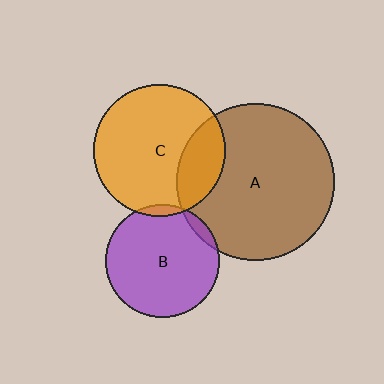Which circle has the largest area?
Circle A (brown).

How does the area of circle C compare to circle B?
Approximately 1.4 times.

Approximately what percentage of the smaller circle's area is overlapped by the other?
Approximately 25%.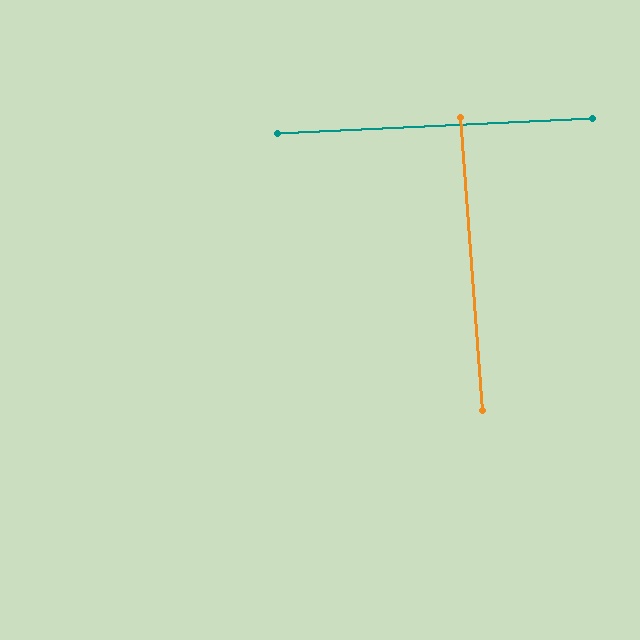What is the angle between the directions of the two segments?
Approximately 89 degrees.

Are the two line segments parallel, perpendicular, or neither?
Perpendicular — they meet at approximately 89°.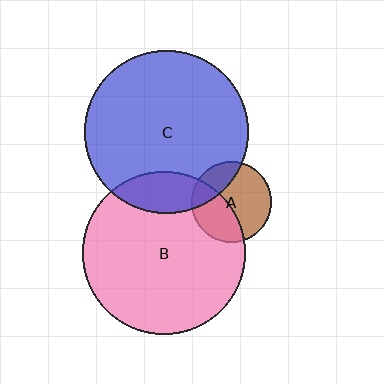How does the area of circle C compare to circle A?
Approximately 4.1 times.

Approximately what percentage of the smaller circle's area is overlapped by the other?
Approximately 15%.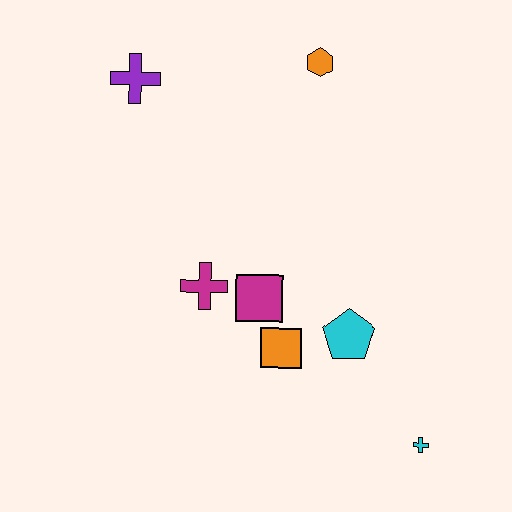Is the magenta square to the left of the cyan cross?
Yes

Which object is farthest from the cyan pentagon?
The purple cross is farthest from the cyan pentagon.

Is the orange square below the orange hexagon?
Yes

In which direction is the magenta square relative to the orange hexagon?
The magenta square is below the orange hexagon.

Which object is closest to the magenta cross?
The magenta square is closest to the magenta cross.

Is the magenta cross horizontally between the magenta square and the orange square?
No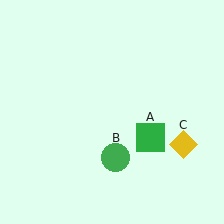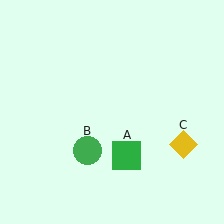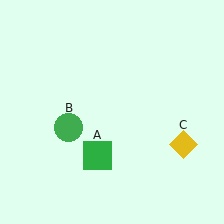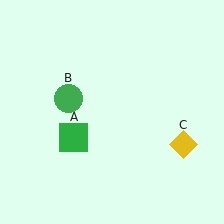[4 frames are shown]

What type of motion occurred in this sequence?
The green square (object A), green circle (object B) rotated clockwise around the center of the scene.